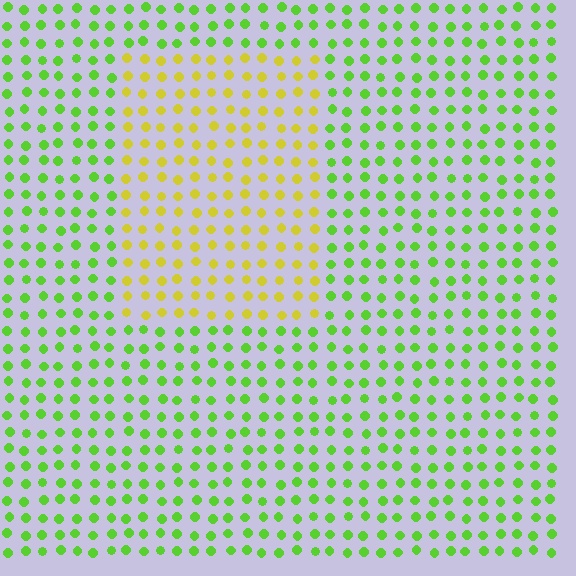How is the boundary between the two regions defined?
The boundary is defined purely by a slight shift in hue (about 47 degrees). Spacing, size, and orientation are identical on both sides.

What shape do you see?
I see a rectangle.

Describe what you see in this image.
The image is filled with small lime elements in a uniform arrangement. A rectangle-shaped region is visible where the elements are tinted to a slightly different hue, forming a subtle color boundary.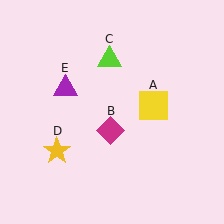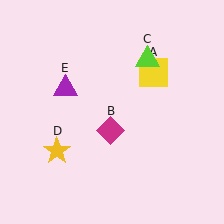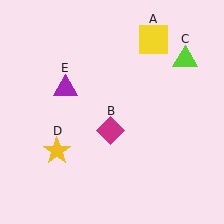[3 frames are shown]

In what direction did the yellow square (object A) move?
The yellow square (object A) moved up.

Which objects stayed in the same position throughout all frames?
Magenta diamond (object B) and yellow star (object D) and purple triangle (object E) remained stationary.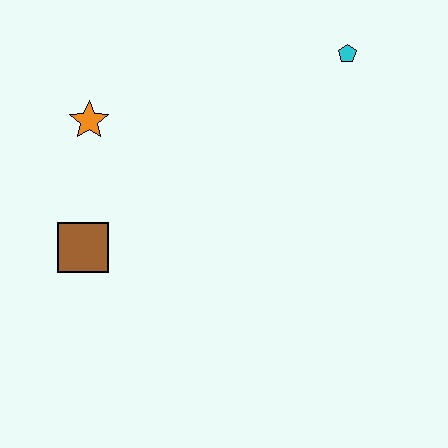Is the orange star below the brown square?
No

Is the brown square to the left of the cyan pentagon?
Yes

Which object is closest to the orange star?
The brown square is closest to the orange star.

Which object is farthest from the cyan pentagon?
The brown square is farthest from the cyan pentagon.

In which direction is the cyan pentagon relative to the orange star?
The cyan pentagon is to the right of the orange star.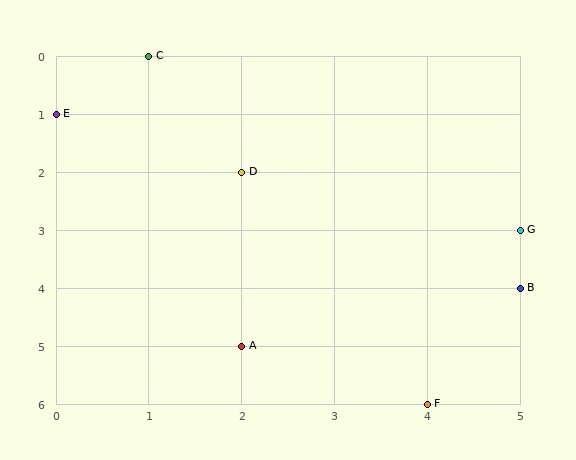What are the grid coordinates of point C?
Point C is at grid coordinates (1, 0).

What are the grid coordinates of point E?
Point E is at grid coordinates (0, 1).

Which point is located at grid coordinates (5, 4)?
Point B is at (5, 4).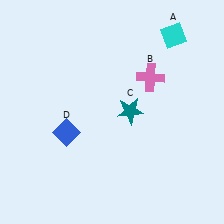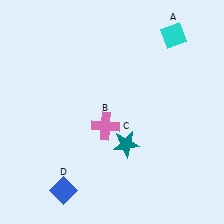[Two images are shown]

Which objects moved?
The objects that moved are: the pink cross (B), the teal star (C), the blue diamond (D).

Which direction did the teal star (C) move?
The teal star (C) moved down.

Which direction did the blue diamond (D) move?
The blue diamond (D) moved down.